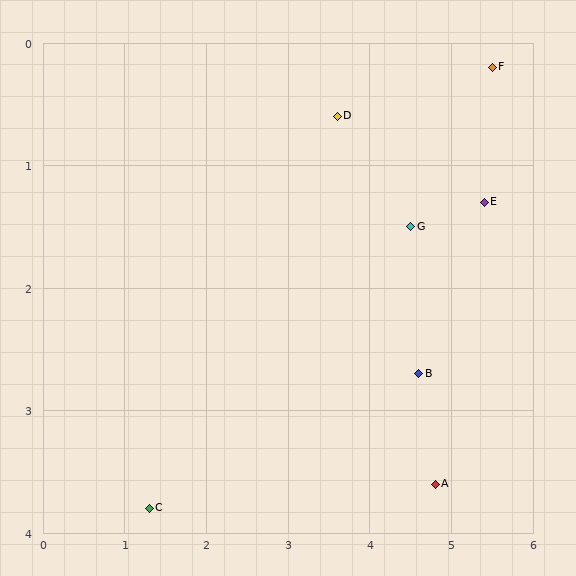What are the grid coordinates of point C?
Point C is at approximately (1.3, 3.8).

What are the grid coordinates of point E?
Point E is at approximately (5.4, 1.3).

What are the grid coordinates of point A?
Point A is at approximately (4.8, 3.6).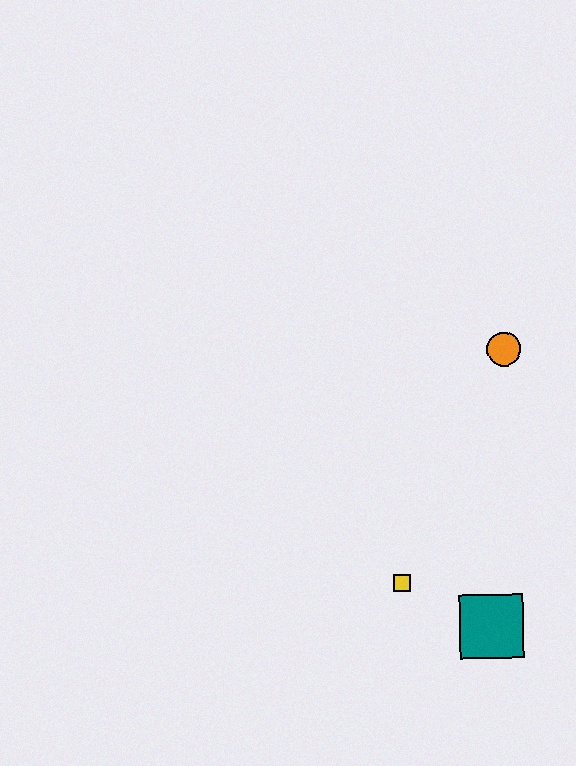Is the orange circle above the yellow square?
Yes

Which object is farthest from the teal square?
The orange circle is farthest from the teal square.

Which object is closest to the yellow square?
The teal square is closest to the yellow square.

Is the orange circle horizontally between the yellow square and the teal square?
No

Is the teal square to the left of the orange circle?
Yes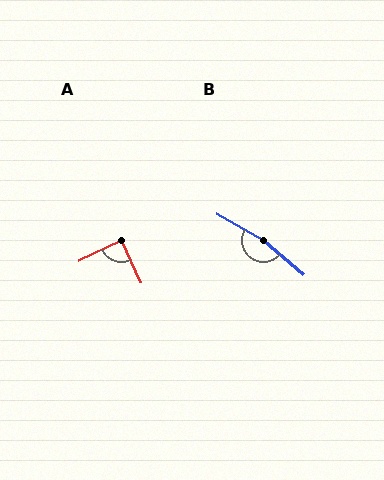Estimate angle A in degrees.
Approximately 89 degrees.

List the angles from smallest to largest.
A (89°), B (169°).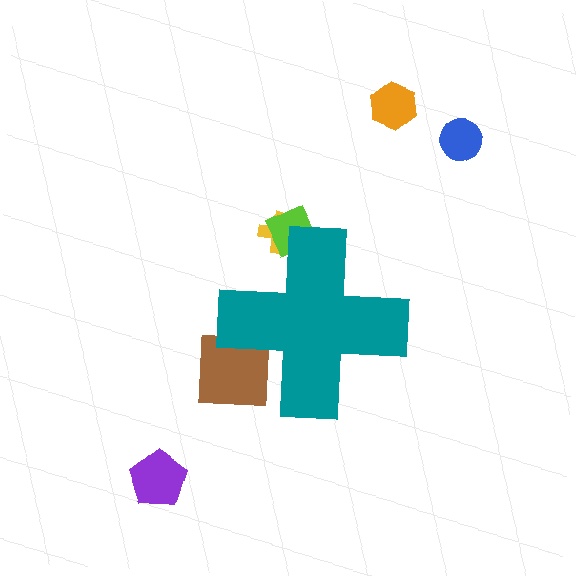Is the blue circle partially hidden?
No, the blue circle is fully visible.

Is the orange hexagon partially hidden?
No, the orange hexagon is fully visible.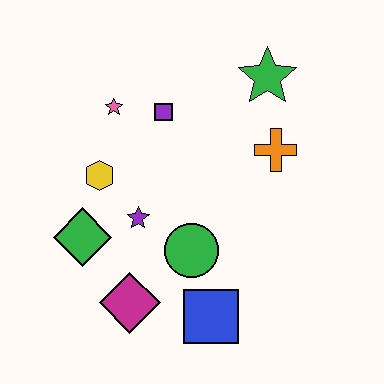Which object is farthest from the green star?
The magenta diamond is farthest from the green star.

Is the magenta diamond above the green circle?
No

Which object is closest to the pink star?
The purple square is closest to the pink star.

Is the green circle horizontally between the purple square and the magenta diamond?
No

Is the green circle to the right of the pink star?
Yes